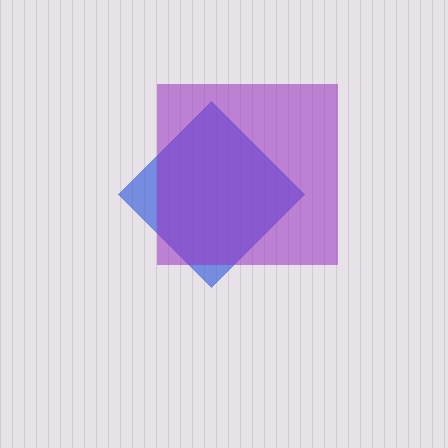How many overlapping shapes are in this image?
There are 2 overlapping shapes in the image.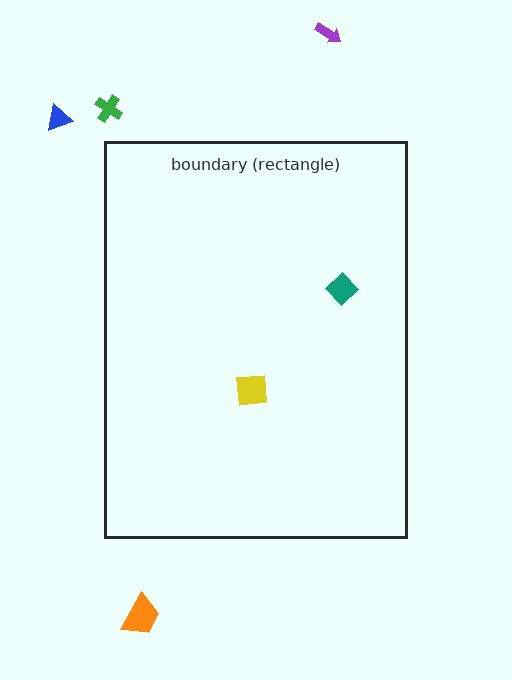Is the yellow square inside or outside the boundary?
Inside.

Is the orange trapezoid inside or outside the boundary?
Outside.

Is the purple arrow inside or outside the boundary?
Outside.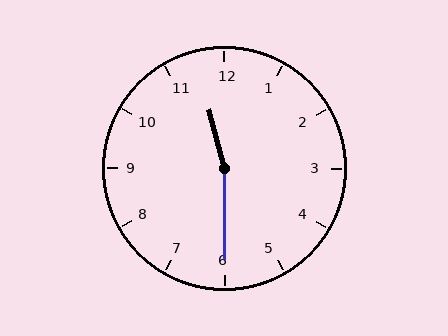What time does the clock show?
11:30.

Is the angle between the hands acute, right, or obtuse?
It is obtuse.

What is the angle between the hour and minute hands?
Approximately 165 degrees.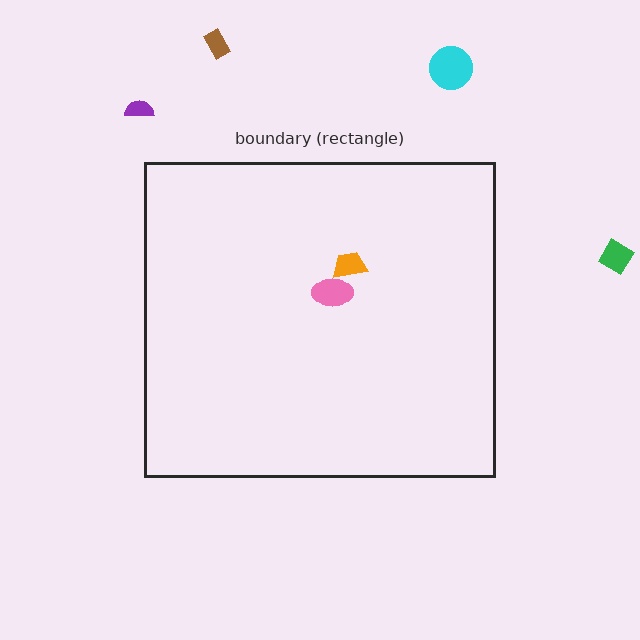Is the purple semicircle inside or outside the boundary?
Outside.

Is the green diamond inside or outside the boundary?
Outside.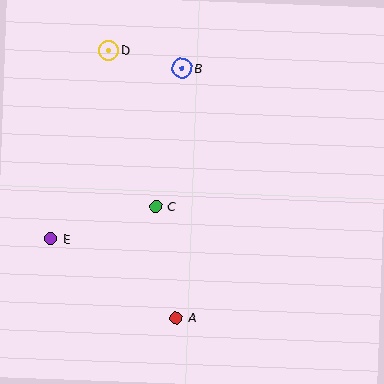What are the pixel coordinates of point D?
Point D is at (109, 50).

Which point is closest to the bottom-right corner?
Point A is closest to the bottom-right corner.